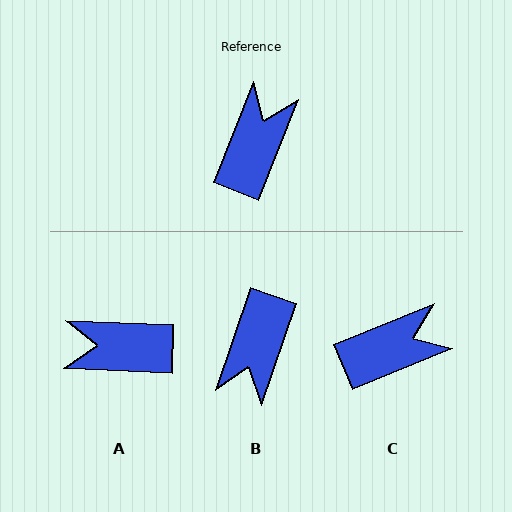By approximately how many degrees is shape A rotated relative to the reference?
Approximately 109 degrees counter-clockwise.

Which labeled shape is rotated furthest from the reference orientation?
B, about 177 degrees away.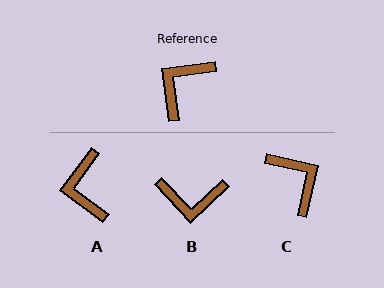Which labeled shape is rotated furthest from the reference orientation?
B, about 126 degrees away.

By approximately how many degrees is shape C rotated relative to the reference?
Approximately 110 degrees clockwise.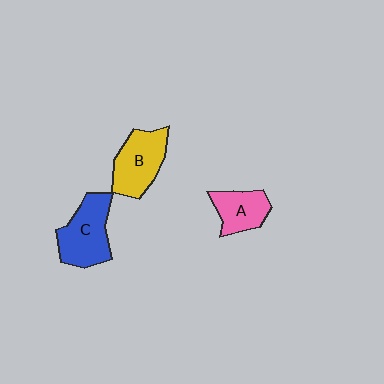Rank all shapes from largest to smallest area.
From largest to smallest: C (blue), B (yellow), A (pink).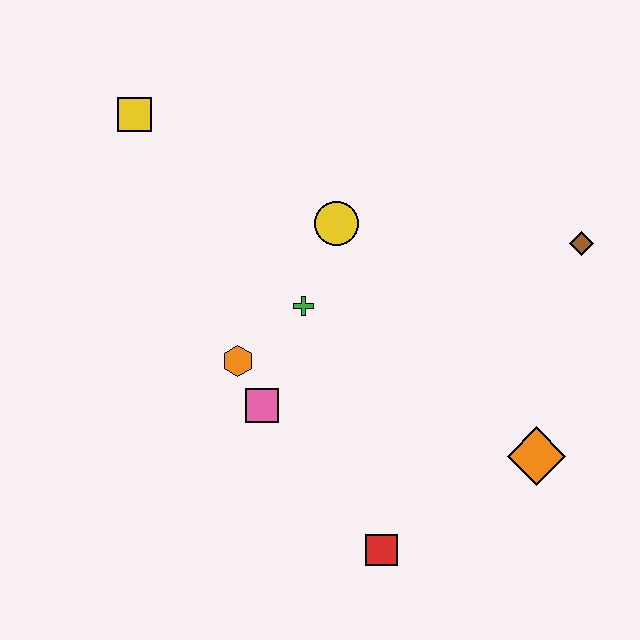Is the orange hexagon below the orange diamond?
No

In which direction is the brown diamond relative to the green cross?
The brown diamond is to the right of the green cross.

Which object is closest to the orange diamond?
The red square is closest to the orange diamond.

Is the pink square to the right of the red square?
No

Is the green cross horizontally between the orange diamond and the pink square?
Yes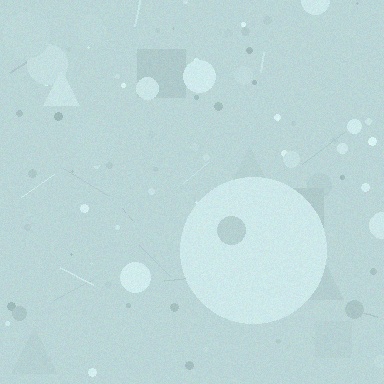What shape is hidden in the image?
A circle is hidden in the image.